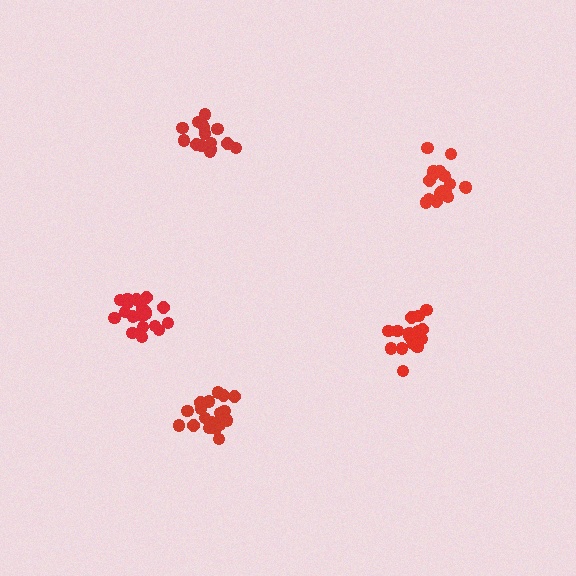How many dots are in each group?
Group 1: 20 dots, Group 2: 18 dots, Group 3: 20 dots, Group 4: 20 dots, Group 5: 15 dots (93 total).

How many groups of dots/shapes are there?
There are 5 groups.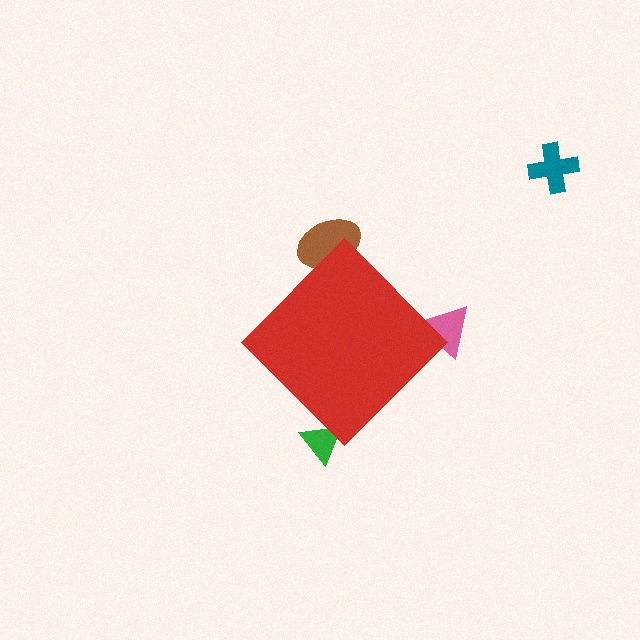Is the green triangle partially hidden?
Yes, the green triangle is partially hidden behind the red diamond.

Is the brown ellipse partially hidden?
Yes, the brown ellipse is partially hidden behind the red diamond.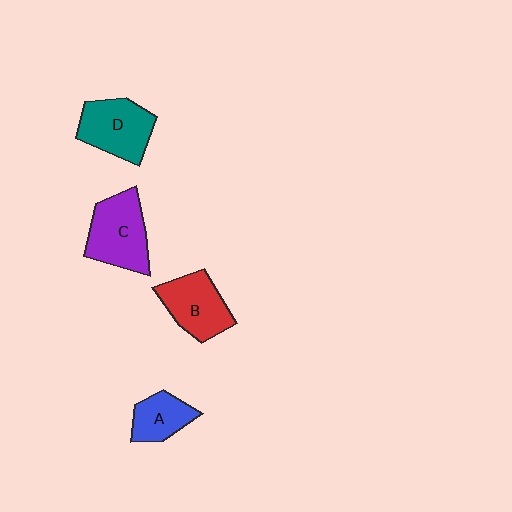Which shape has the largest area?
Shape C (purple).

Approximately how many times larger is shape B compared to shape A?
Approximately 1.4 times.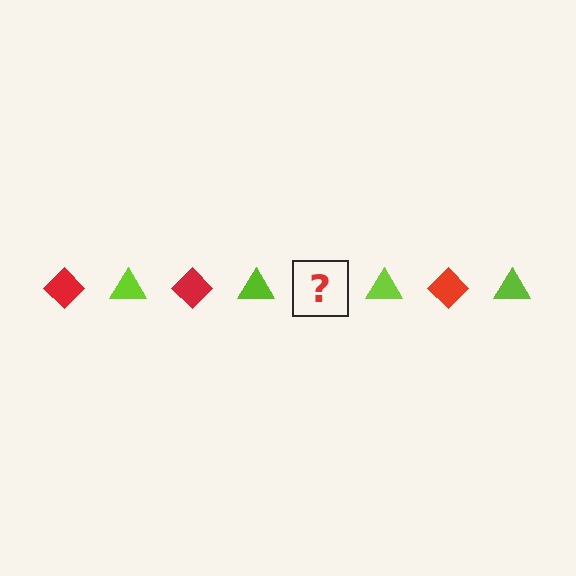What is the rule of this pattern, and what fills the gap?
The rule is that the pattern alternates between red diamond and lime triangle. The gap should be filled with a red diamond.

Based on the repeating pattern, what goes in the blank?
The blank should be a red diamond.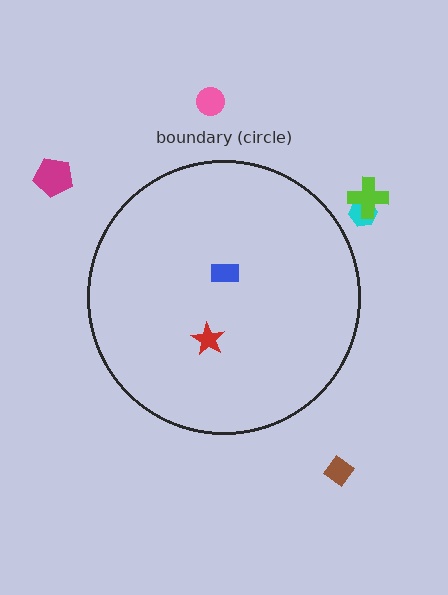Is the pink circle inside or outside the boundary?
Outside.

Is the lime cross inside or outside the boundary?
Outside.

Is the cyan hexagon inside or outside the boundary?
Outside.